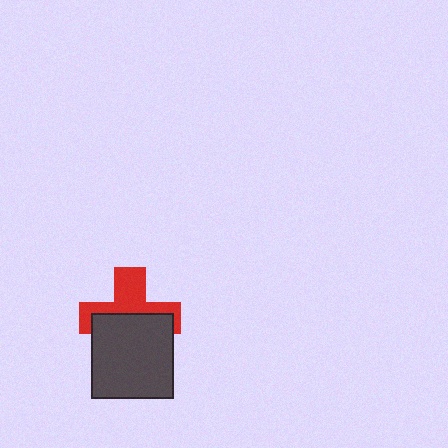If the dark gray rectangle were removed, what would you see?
You would see the complete red cross.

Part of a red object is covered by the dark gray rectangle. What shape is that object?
It is a cross.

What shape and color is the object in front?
The object in front is a dark gray rectangle.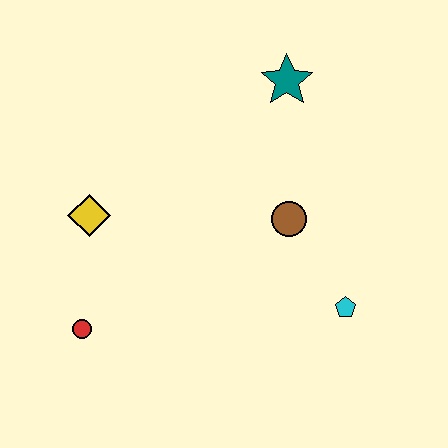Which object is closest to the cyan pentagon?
The brown circle is closest to the cyan pentagon.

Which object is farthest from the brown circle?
The red circle is farthest from the brown circle.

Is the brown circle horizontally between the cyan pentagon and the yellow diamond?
Yes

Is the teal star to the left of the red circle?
No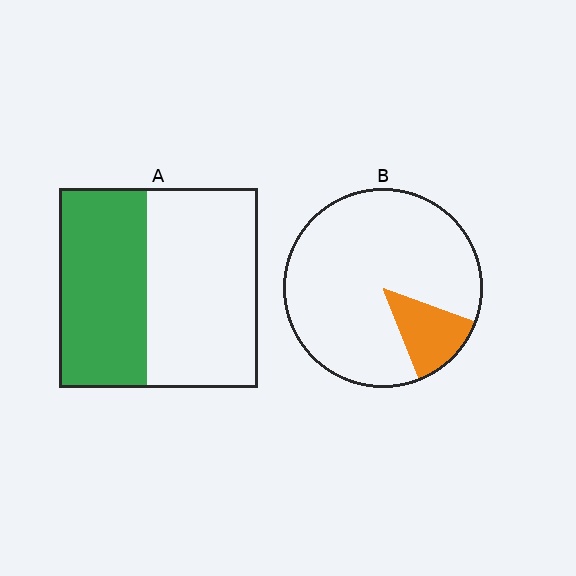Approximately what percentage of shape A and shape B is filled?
A is approximately 45% and B is approximately 15%.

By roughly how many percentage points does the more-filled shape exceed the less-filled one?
By roughly 30 percentage points (A over B).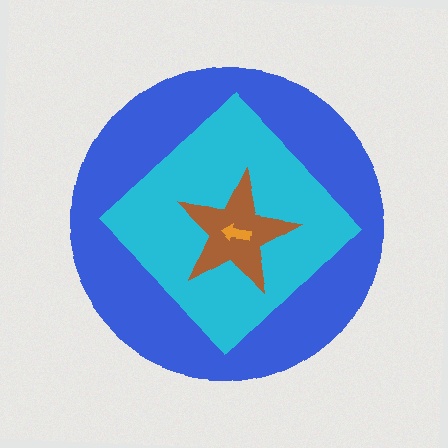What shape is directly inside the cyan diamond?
The brown star.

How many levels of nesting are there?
4.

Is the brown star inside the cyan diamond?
Yes.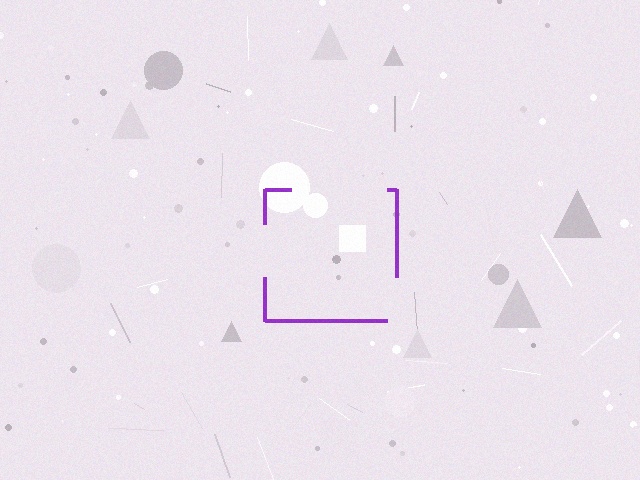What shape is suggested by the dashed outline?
The dashed outline suggests a square.